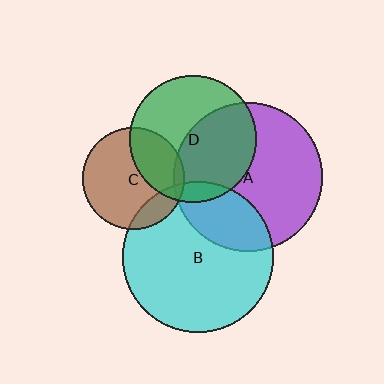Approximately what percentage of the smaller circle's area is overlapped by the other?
Approximately 50%.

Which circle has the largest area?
Circle B (cyan).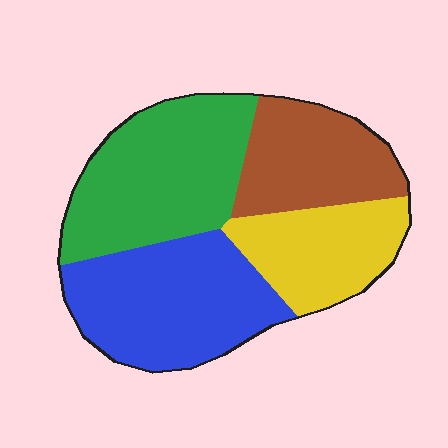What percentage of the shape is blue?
Blue covers about 30% of the shape.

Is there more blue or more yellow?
Blue.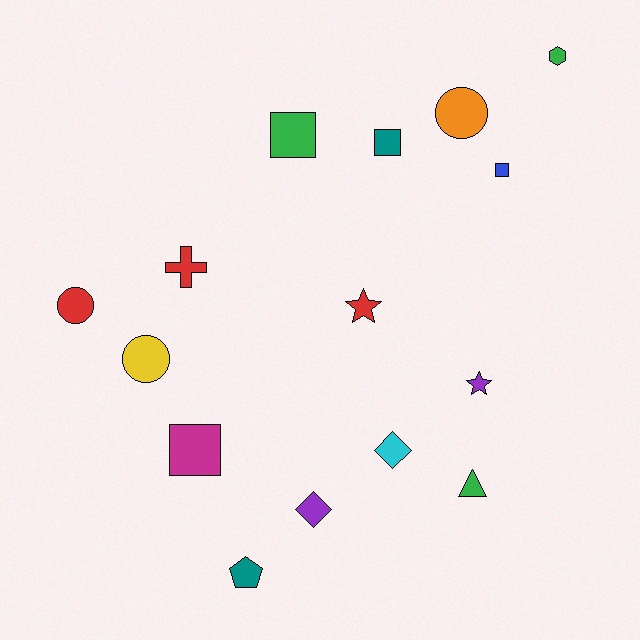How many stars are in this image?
There are 2 stars.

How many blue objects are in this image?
There is 1 blue object.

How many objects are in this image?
There are 15 objects.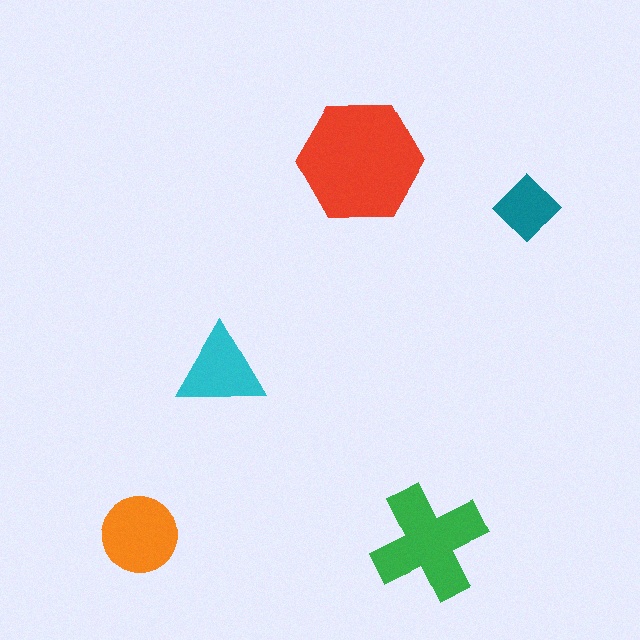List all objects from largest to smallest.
The red hexagon, the green cross, the orange circle, the cyan triangle, the teal diamond.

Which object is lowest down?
The green cross is bottommost.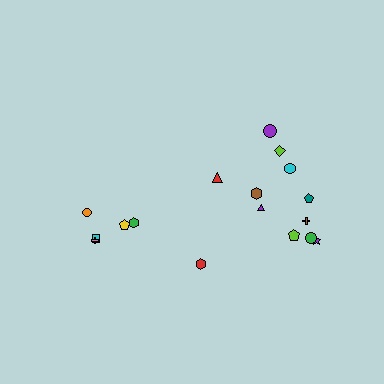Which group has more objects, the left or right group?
The right group.